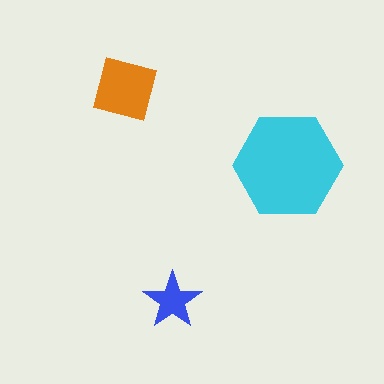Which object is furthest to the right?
The cyan hexagon is rightmost.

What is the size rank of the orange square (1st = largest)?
2nd.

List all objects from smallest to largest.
The blue star, the orange square, the cyan hexagon.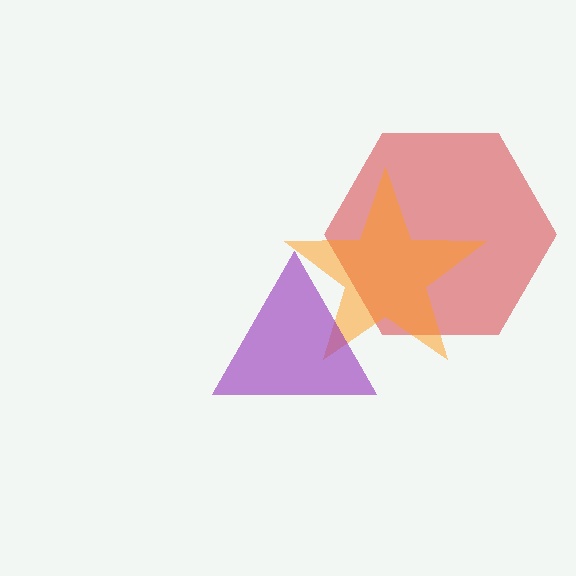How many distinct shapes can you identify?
There are 3 distinct shapes: a red hexagon, an orange star, a purple triangle.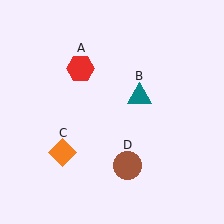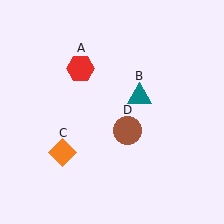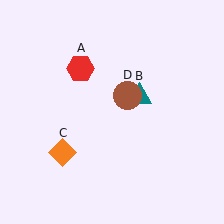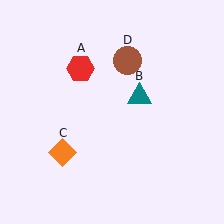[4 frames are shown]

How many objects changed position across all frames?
1 object changed position: brown circle (object D).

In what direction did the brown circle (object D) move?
The brown circle (object D) moved up.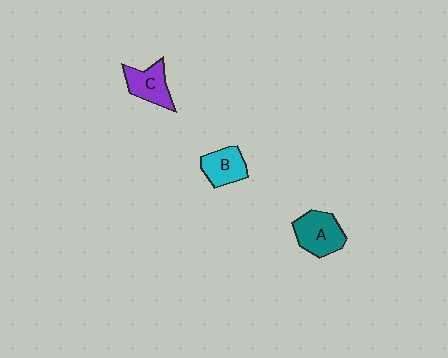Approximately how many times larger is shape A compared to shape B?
Approximately 1.3 times.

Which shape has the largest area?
Shape A (teal).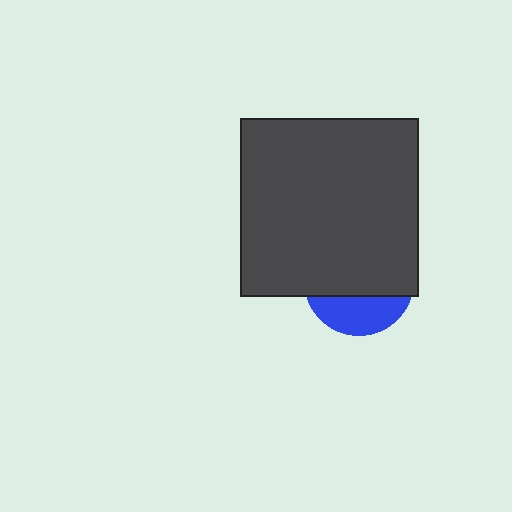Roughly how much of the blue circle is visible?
A small part of it is visible (roughly 31%).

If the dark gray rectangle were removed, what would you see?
You would see the complete blue circle.